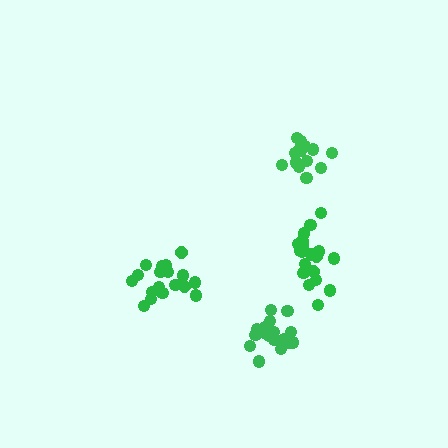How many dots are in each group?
Group 1: 18 dots, Group 2: 19 dots, Group 3: 20 dots, Group 4: 15 dots (72 total).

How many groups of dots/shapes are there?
There are 4 groups.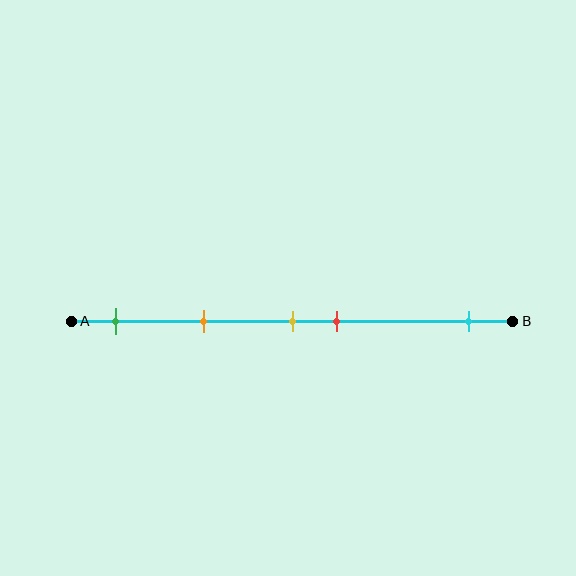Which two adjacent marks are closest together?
The yellow and red marks are the closest adjacent pair.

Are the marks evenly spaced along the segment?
No, the marks are not evenly spaced.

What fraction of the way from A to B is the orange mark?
The orange mark is approximately 30% (0.3) of the way from A to B.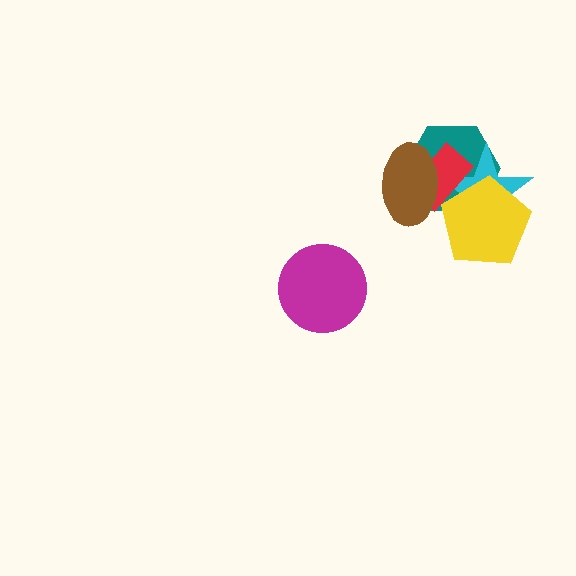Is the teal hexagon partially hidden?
Yes, it is partially covered by another shape.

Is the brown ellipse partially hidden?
No, no other shape covers it.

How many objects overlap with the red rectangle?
4 objects overlap with the red rectangle.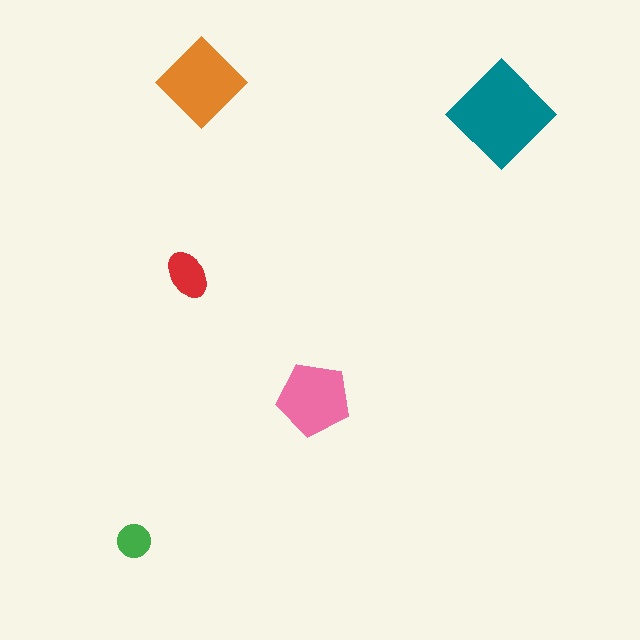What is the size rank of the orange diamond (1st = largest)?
2nd.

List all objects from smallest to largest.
The green circle, the red ellipse, the pink pentagon, the orange diamond, the teal diamond.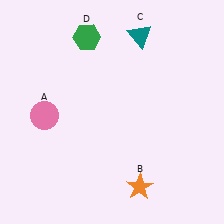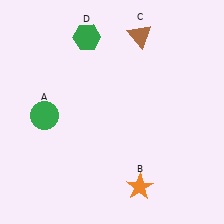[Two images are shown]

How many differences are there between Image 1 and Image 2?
There are 2 differences between the two images.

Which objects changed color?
A changed from pink to green. C changed from teal to brown.